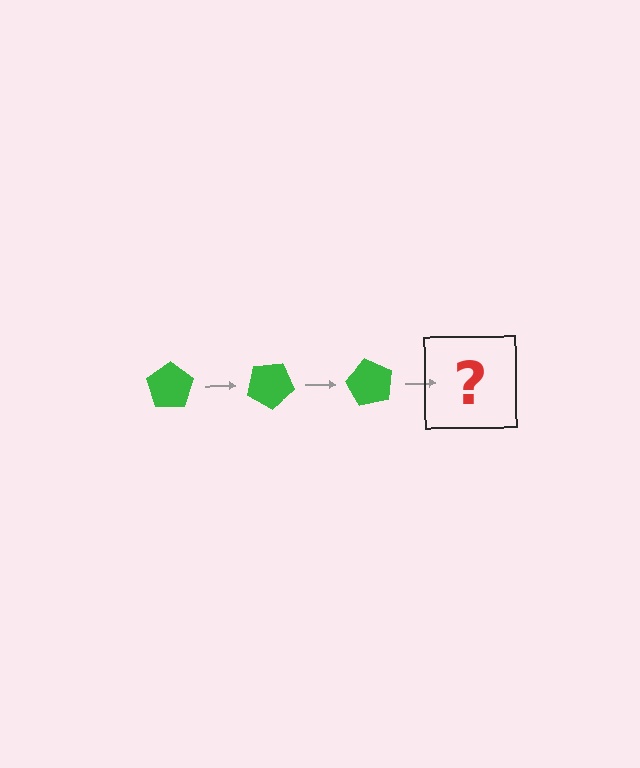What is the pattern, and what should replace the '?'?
The pattern is that the pentagon rotates 30 degrees each step. The '?' should be a green pentagon rotated 90 degrees.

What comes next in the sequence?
The next element should be a green pentagon rotated 90 degrees.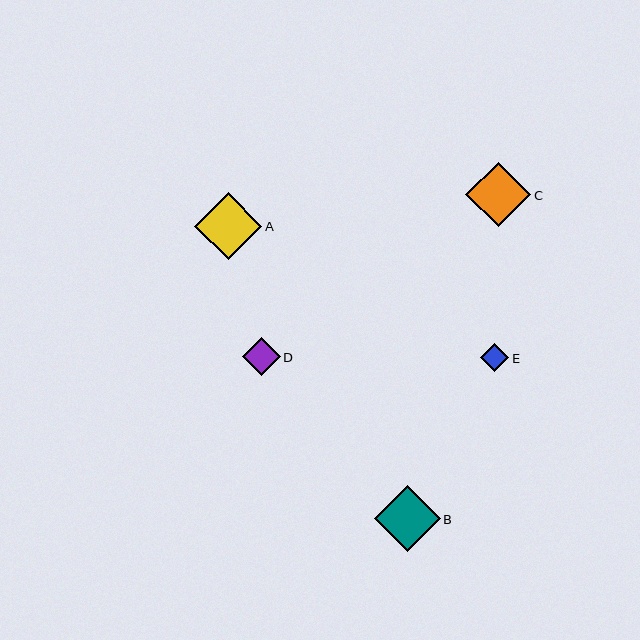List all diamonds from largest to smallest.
From largest to smallest: A, B, C, D, E.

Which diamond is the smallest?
Diamond E is the smallest with a size of approximately 28 pixels.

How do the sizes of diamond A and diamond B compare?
Diamond A and diamond B are approximately the same size.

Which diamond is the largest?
Diamond A is the largest with a size of approximately 67 pixels.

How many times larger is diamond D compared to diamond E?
Diamond D is approximately 1.4 times the size of diamond E.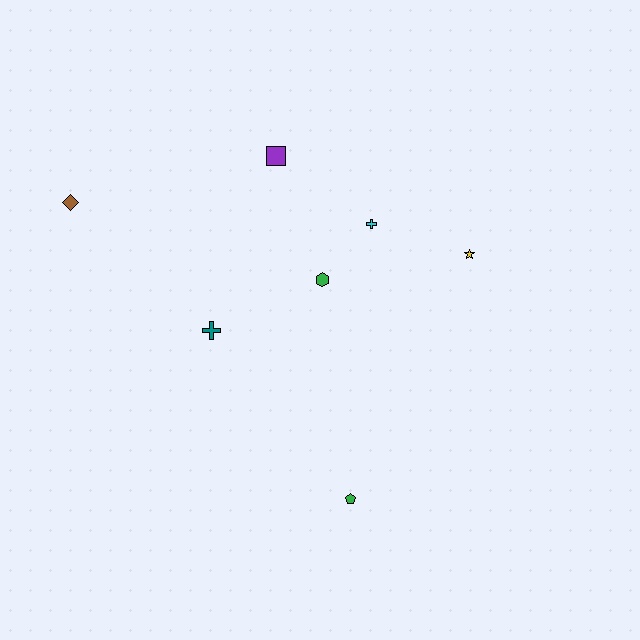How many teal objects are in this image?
There is 1 teal object.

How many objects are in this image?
There are 7 objects.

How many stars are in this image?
There is 1 star.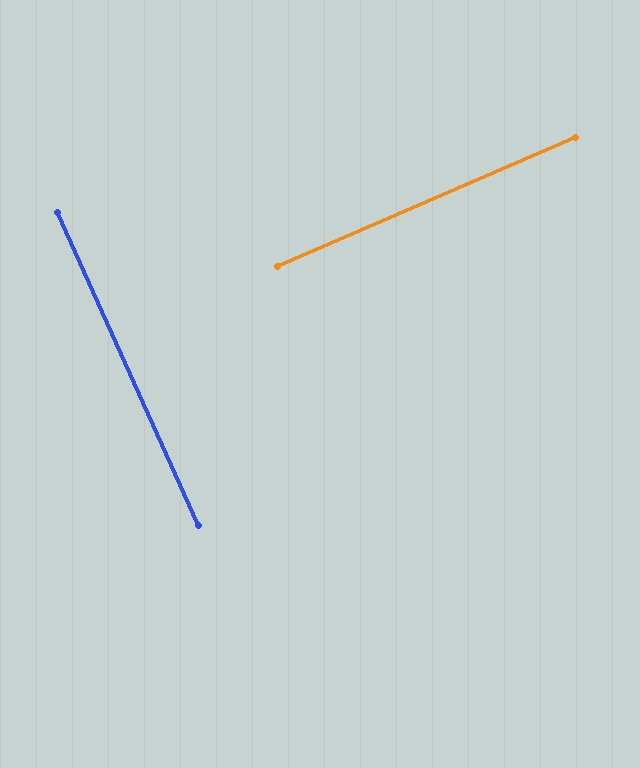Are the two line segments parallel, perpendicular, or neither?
Perpendicular — they meet at approximately 89°.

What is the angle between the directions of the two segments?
Approximately 89 degrees.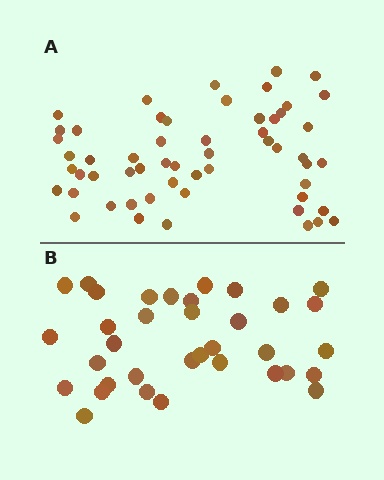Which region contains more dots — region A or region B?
Region A (the top region) has more dots.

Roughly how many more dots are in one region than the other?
Region A has approximately 20 more dots than region B.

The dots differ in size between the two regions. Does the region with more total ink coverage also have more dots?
No. Region B has more total ink coverage because its dots are larger, but region A actually contains more individual dots. Total area can be misleading — the number of items is what matters here.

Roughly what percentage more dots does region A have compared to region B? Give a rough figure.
About 60% more.